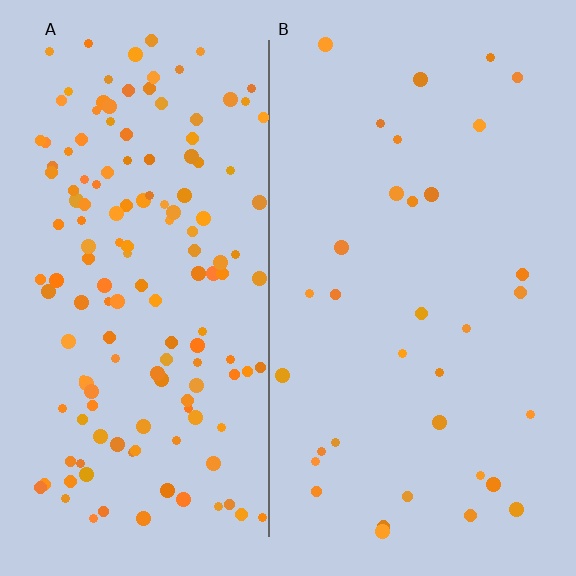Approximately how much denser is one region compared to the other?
Approximately 4.5× — region A over region B.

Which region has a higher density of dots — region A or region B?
A (the left).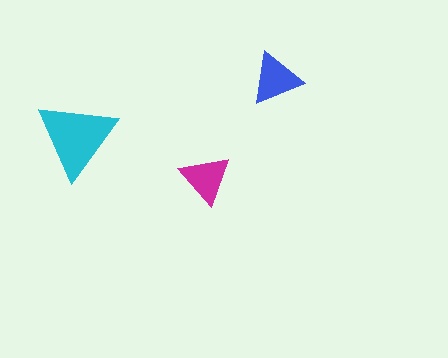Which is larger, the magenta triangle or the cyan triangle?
The cyan one.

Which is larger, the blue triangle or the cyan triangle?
The cyan one.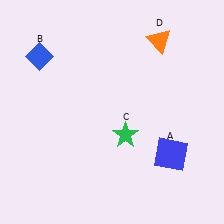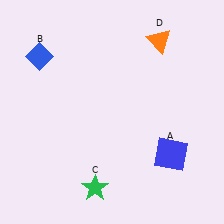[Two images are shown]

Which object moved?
The green star (C) moved down.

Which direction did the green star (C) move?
The green star (C) moved down.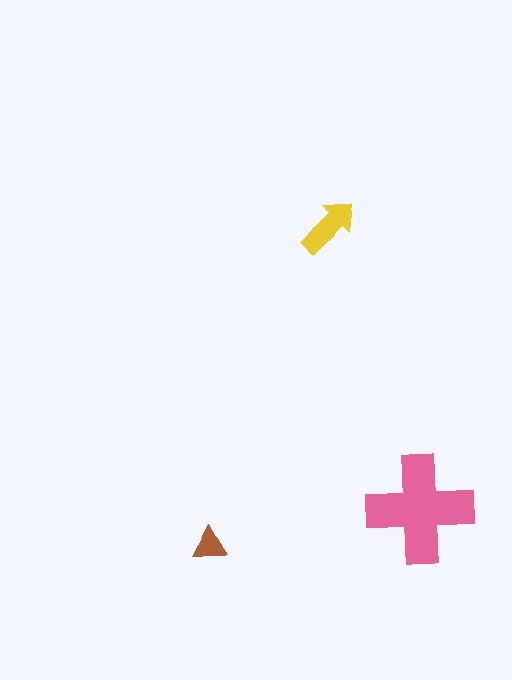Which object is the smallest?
The brown triangle.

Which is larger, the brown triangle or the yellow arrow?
The yellow arrow.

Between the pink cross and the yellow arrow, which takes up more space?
The pink cross.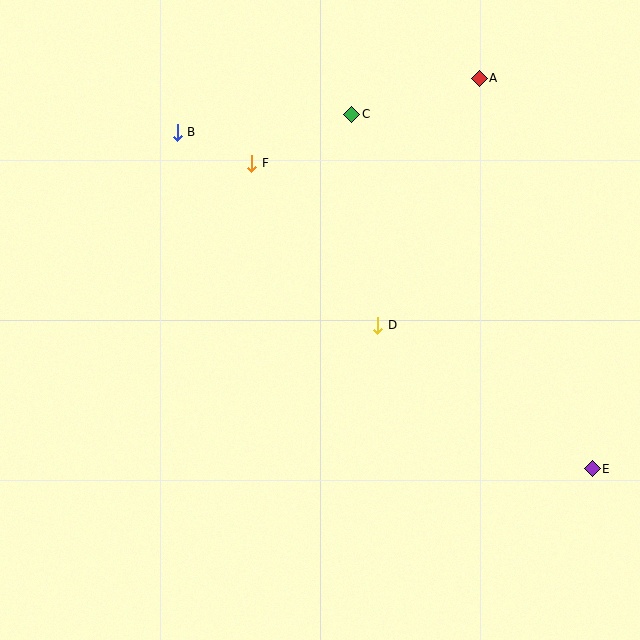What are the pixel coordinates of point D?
Point D is at (377, 325).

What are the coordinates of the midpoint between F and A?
The midpoint between F and A is at (365, 121).